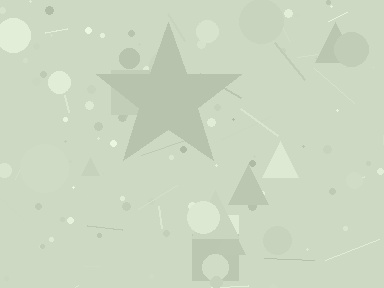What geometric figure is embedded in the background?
A star is embedded in the background.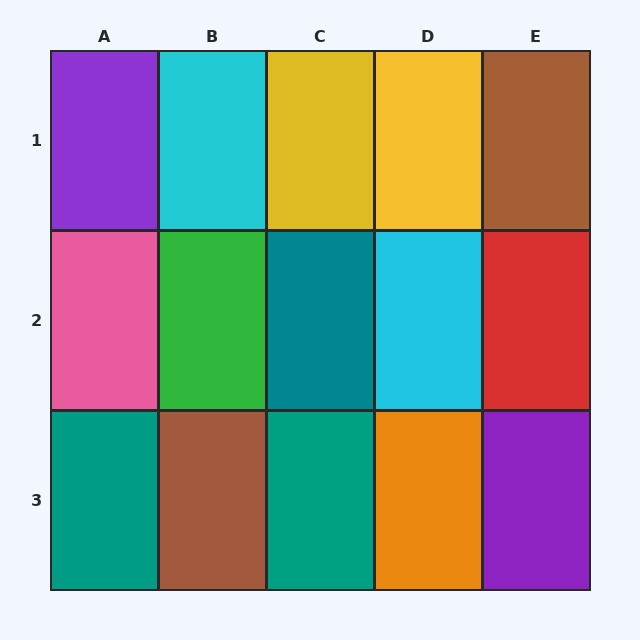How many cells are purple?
2 cells are purple.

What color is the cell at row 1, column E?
Brown.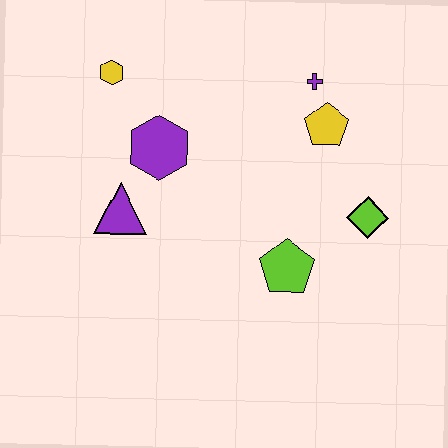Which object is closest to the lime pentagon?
The lime diamond is closest to the lime pentagon.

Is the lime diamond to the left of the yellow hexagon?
No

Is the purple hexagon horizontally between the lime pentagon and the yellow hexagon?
Yes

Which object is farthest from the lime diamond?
The yellow hexagon is farthest from the lime diamond.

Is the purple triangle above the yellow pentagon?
No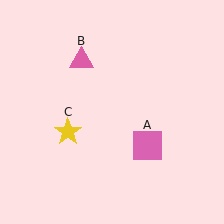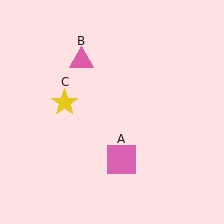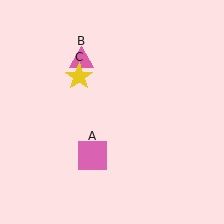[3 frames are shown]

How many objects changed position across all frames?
2 objects changed position: pink square (object A), yellow star (object C).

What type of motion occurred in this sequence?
The pink square (object A), yellow star (object C) rotated clockwise around the center of the scene.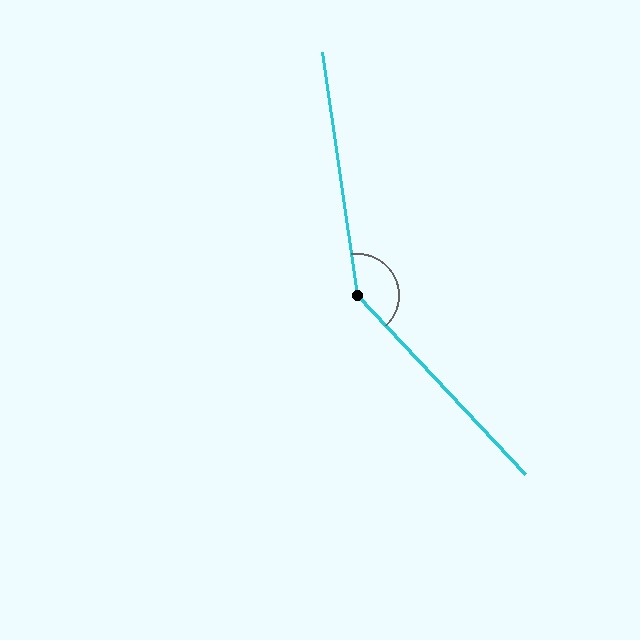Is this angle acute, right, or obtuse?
It is obtuse.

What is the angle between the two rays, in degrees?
Approximately 145 degrees.